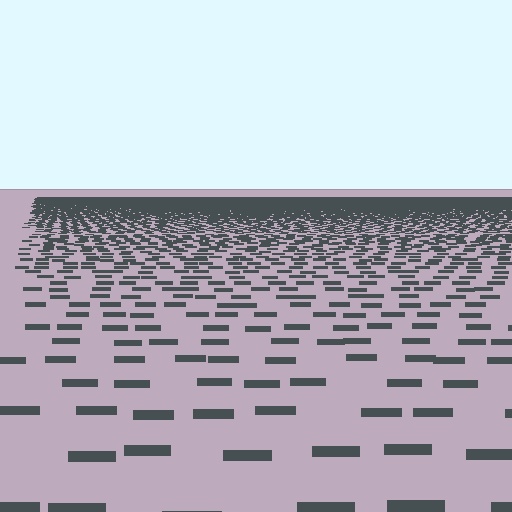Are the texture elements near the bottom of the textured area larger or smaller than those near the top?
Larger. Near the bottom, elements are closer to the viewer and appear at a bigger on-screen size.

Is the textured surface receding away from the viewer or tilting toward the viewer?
The surface is receding away from the viewer. Texture elements get smaller and denser toward the top.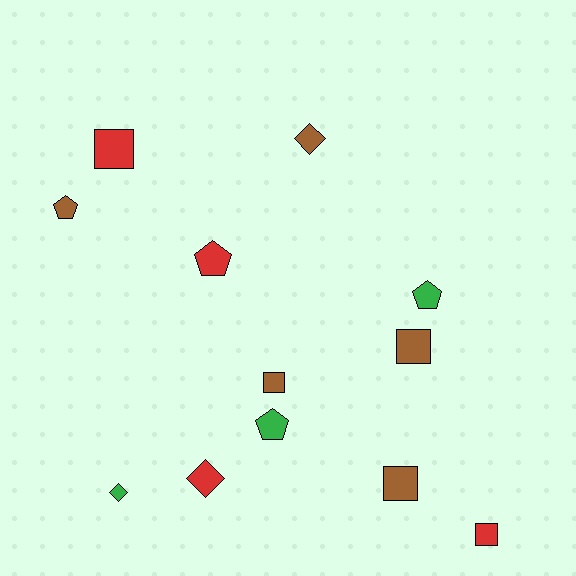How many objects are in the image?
There are 12 objects.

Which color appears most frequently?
Brown, with 5 objects.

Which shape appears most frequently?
Square, with 5 objects.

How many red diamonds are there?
There is 1 red diamond.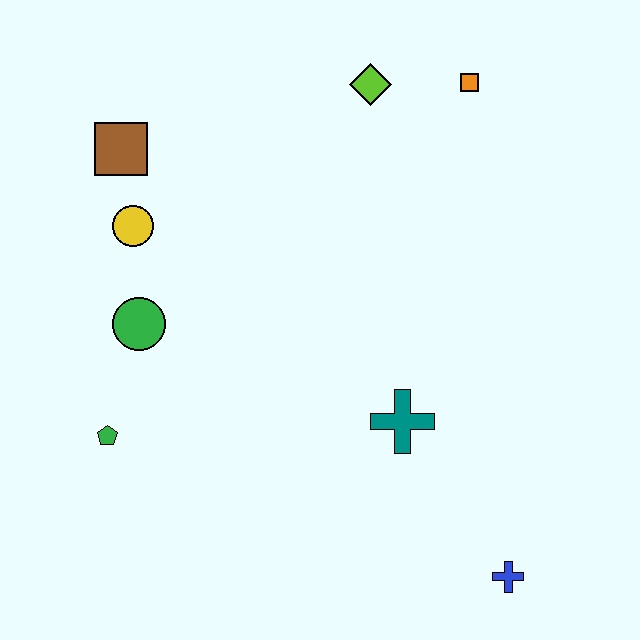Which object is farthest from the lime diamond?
The blue cross is farthest from the lime diamond.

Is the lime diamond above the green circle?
Yes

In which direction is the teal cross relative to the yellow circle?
The teal cross is to the right of the yellow circle.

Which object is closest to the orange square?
The lime diamond is closest to the orange square.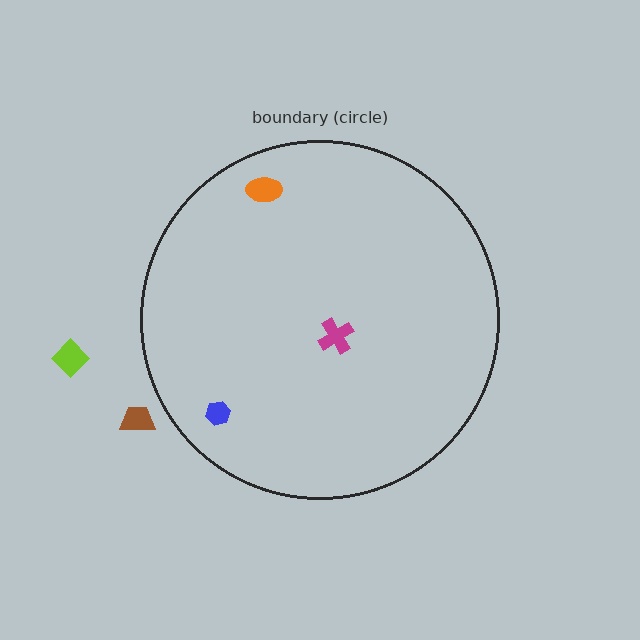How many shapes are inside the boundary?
3 inside, 2 outside.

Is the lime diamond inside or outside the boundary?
Outside.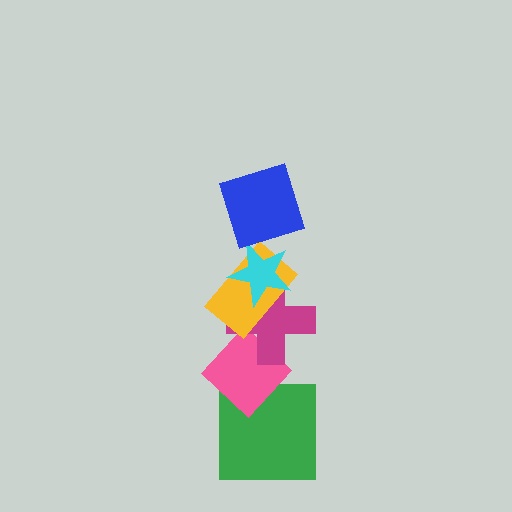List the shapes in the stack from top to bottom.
From top to bottom: the blue square, the cyan star, the yellow rectangle, the magenta cross, the pink diamond, the green square.